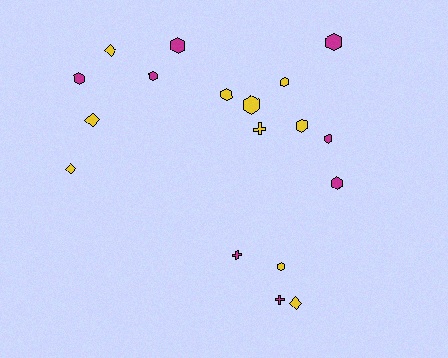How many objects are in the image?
There are 18 objects.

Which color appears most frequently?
Yellow, with 10 objects.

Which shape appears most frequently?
Hexagon, with 11 objects.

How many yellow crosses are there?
There is 1 yellow cross.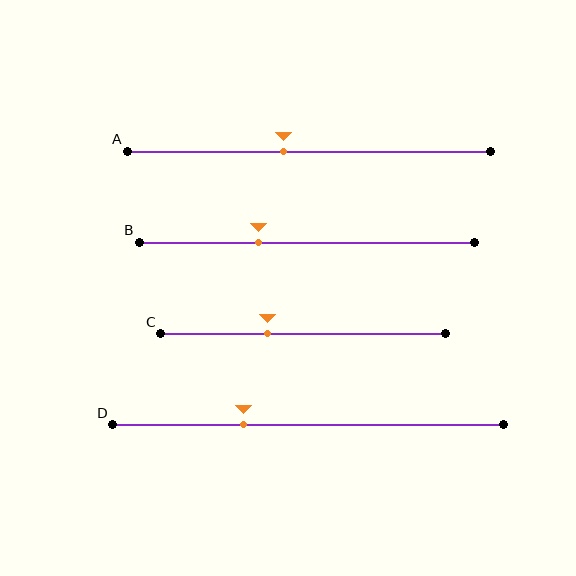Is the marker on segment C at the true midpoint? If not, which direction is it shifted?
No, the marker on segment C is shifted to the left by about 13% of the segment length.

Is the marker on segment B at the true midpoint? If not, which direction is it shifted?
No, the marker on segment B is shifted to the left by about 14% of the segment length.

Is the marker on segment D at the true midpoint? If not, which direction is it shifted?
No, the marker on segment D is shifted to the left by about 16% of the segment length.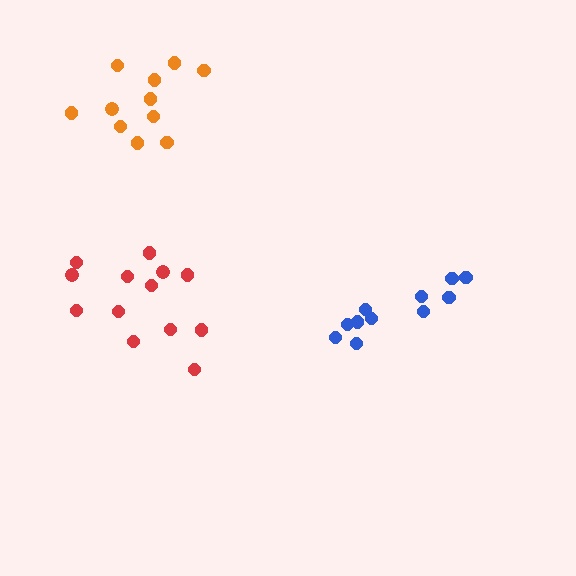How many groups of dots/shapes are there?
There are 3 groups.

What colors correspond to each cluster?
The clusters are colored: orange, red, blue.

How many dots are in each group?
Group 1: 11 dots, Group 2: 13 dots, Group 3: 11 dots (35 total).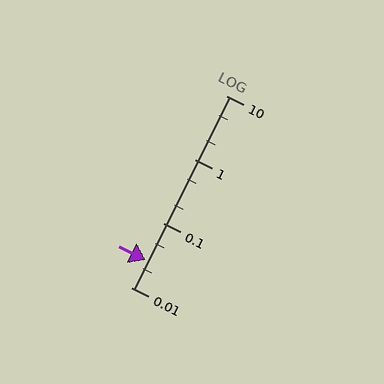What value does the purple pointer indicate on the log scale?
The pointer indicates approximately 0.027.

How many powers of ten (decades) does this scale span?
The scale spans 3 decades, from 0.01 to 10.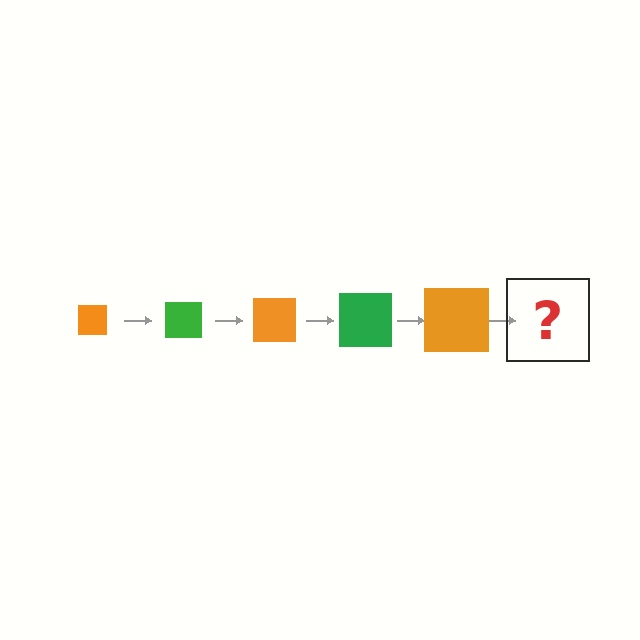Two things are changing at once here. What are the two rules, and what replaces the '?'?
The two rules are that the square grows larger each step and the color cycles through orange and green. The '?' should be a green square, larger than the previous one.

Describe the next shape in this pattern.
It should be a green square, larger than the previous one.